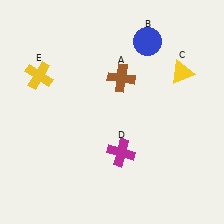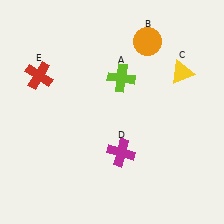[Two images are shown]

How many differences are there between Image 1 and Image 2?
There are 3 differences between the two images.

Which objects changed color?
A changed from brown to lime. B changed from blue to orange. E changed from yellow to red.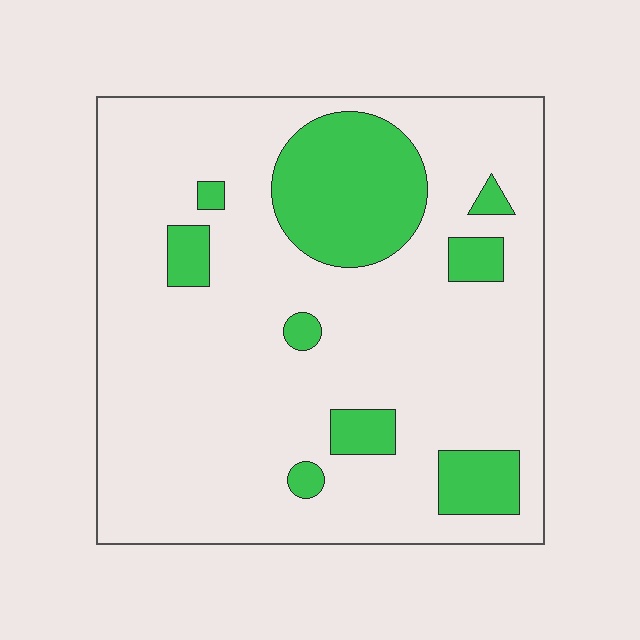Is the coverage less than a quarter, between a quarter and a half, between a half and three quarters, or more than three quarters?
Less than a quarter.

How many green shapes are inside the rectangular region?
9.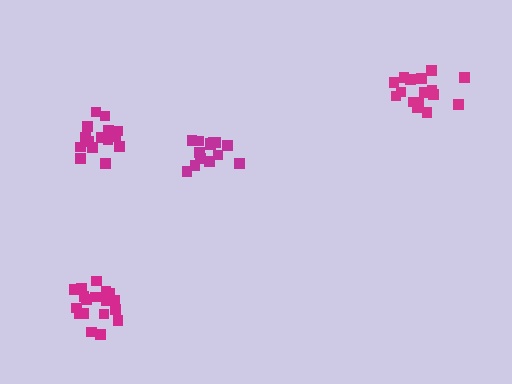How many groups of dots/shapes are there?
There are 4 groups.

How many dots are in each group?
Group 1: 17 dots, Group 2: 18 dots, Group 3: 14 dots, Group 4: 16 dots (65 total).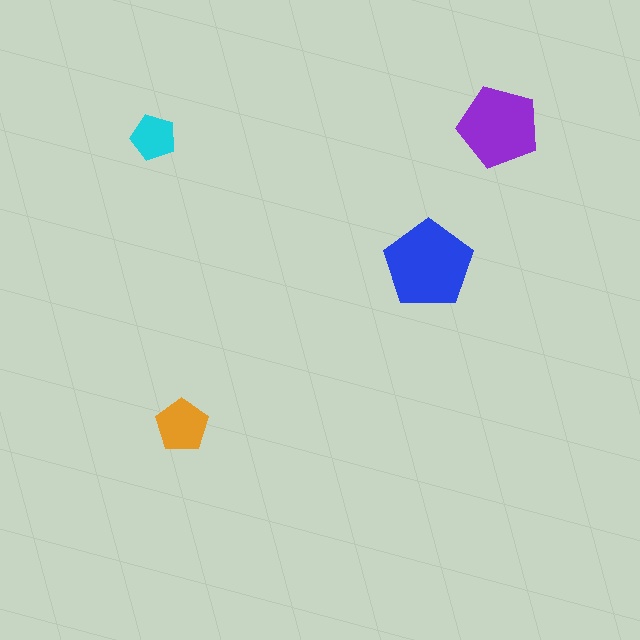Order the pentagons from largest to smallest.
the blue one, the purple one, the orange one, the cyan one.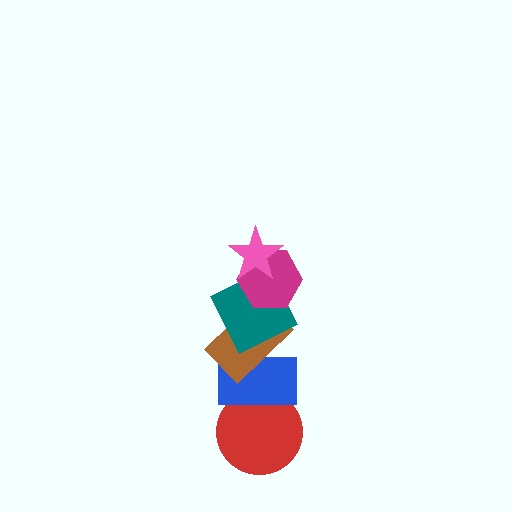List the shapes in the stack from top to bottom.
From top to bottom: the pink star, the magenta hexagon, the teal square, the brown rectangle, the blue rectangle, the red circle.